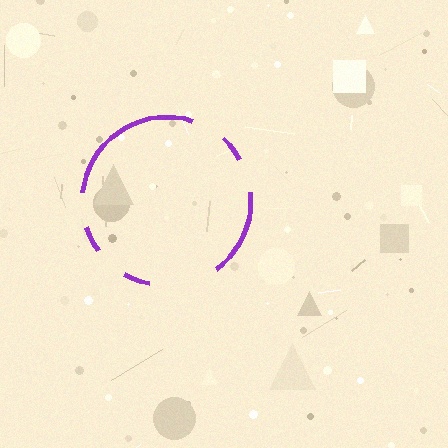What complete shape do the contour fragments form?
The contour fragments form a circle.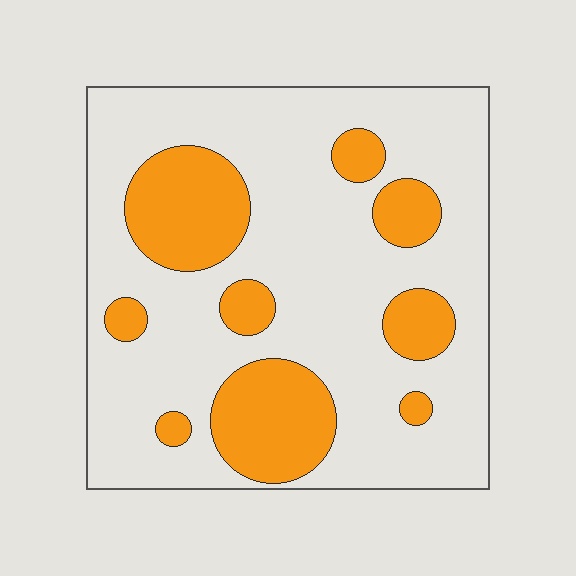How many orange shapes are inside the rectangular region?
9.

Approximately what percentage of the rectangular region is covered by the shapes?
Approximately 25%.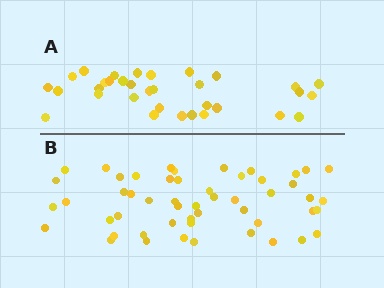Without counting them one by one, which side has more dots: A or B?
Region B (the bottom region) has more dots.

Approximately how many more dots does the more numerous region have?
Region B has approximately 20 more dots than region A.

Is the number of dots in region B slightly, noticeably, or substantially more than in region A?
Region B has substantially more. The ratio is roughly 1.6 to 1.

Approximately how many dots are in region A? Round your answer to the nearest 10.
About 30 dots. (The exact count is 33, which rounds to 30.)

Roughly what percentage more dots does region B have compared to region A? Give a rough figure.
About 60% more.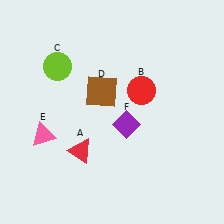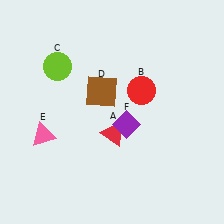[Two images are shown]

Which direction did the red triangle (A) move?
The red triangle (A) moved right.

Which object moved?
The red triangle (A) moved right.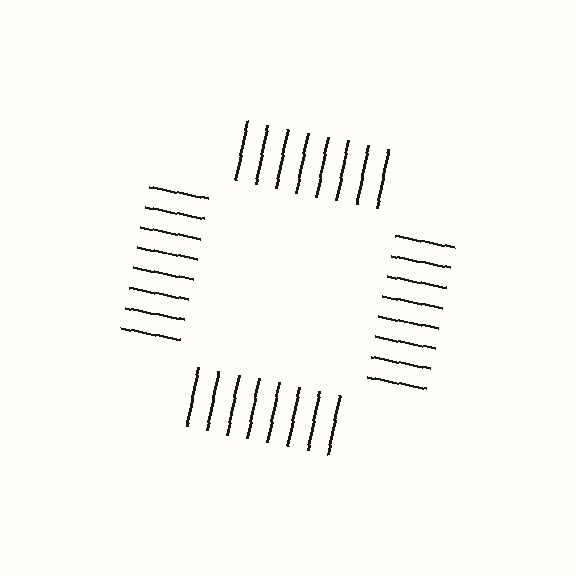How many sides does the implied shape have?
4 sides — the line-ends trace a square.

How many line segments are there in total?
32 — 8 along each of the 4 edges.